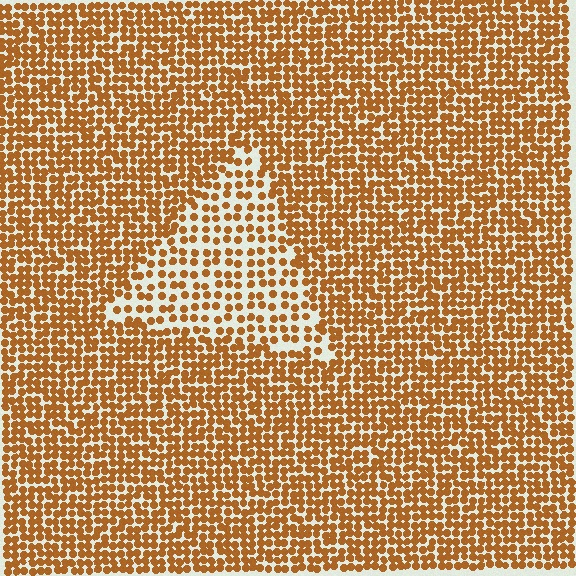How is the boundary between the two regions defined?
The boundary is defined by a change in element density (approximately 1.9x ratio). All elements are the same color, size, and shape.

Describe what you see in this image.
The image contains small brown elements arranged at two different densities. A triangle-shaped region is visible where the elements are less densely packed than the surrounding area.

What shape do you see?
I see a triangle.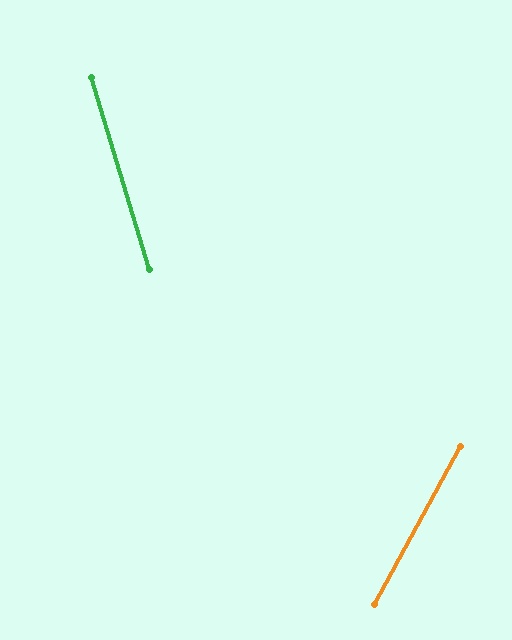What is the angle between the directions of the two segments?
Approximately 46 degrees.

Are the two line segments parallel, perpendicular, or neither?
Neither parallel nor perpendicular — they differ by about 46°.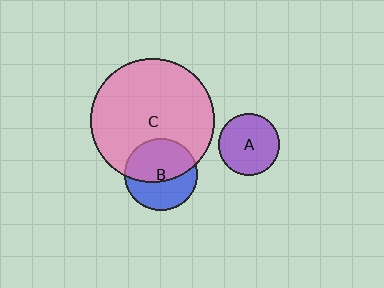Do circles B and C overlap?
Yes.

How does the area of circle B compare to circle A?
Approximately 1.4 times.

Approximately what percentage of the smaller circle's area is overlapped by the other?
Approximately 55%.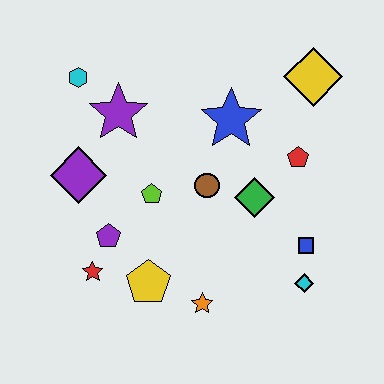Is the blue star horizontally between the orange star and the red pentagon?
Yes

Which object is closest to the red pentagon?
The green diamond is closest to the red pentagon.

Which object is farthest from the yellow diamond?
The red star is farthest from the yellow diamond.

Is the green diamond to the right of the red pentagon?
No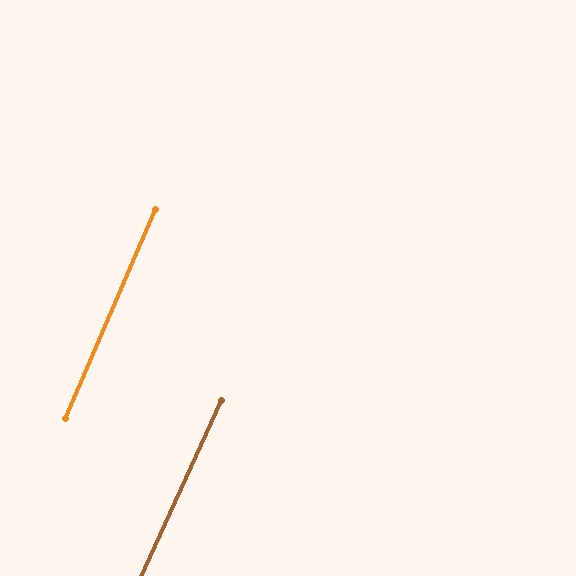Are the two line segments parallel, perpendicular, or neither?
Parallel — their directions differ by only 1.2°.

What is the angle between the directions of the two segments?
Approximately 1 degree.